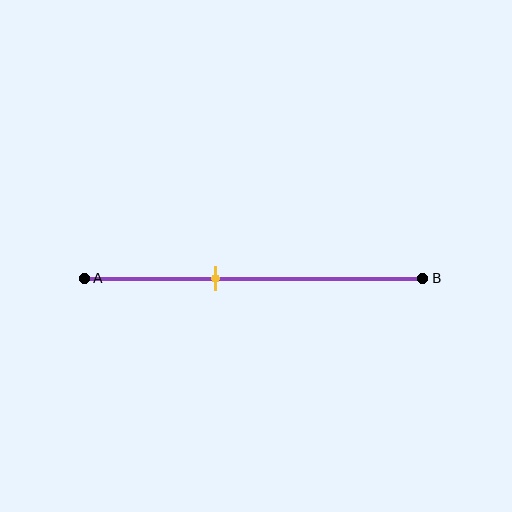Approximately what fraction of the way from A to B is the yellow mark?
The yellow mark is approximately 40% of the way from A to B.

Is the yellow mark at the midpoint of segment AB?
No, the mark is at about 40% from A, not at the 50% midpoint.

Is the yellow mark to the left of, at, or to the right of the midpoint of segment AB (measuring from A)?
The yellow mark is to the left of the midpoint of segment AB.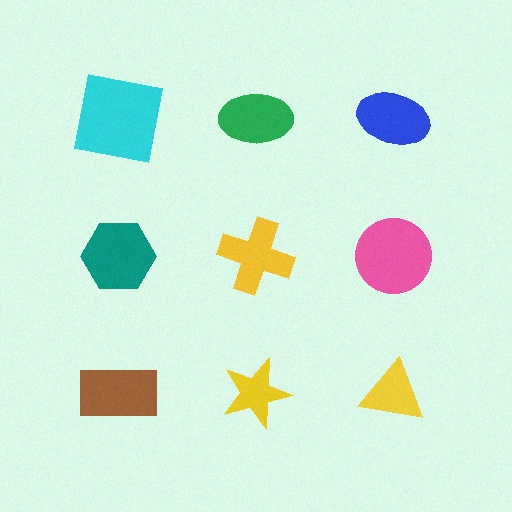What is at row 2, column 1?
A teal hexagon.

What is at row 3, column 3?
A yellow triangle.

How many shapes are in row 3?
3 shapes.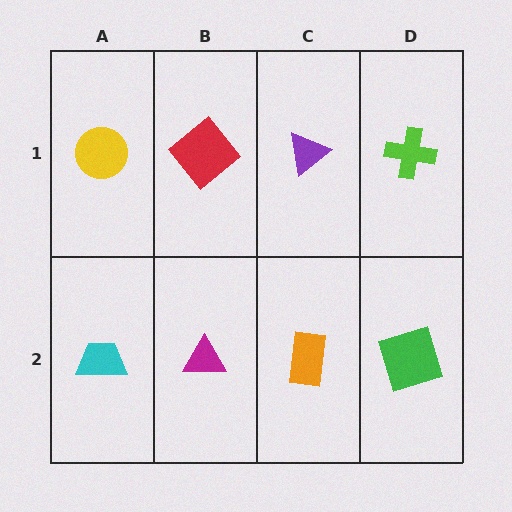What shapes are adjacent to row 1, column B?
A magenta triangle (row 2, column B), a yellow circle (row 1, column A), a purple triangle (row 1, column C).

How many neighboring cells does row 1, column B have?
3.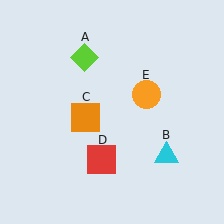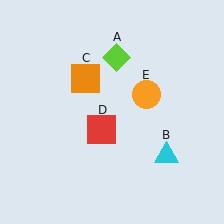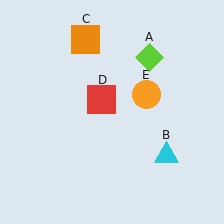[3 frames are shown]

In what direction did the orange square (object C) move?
The orange square (object C) moved up.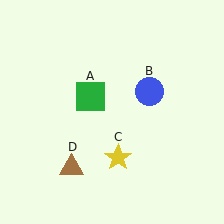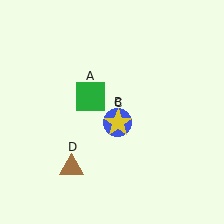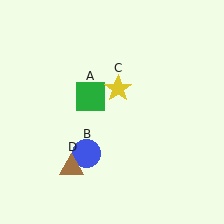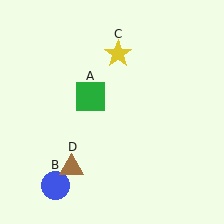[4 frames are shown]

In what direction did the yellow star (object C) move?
The yellow star (object C) moved up.